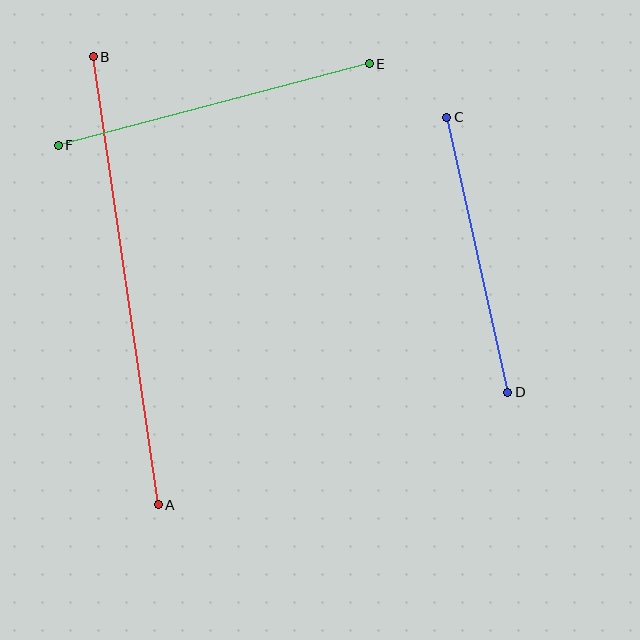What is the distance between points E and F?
The distance is approximately 322 pixels.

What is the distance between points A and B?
The distance is approximately 453 pixels.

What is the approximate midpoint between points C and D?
The midpoint is at approximately (477, 255) pixels.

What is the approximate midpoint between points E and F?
The midpoint is at approximately (214, 105) pixels.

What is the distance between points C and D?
The distance is approximately 282 pixels.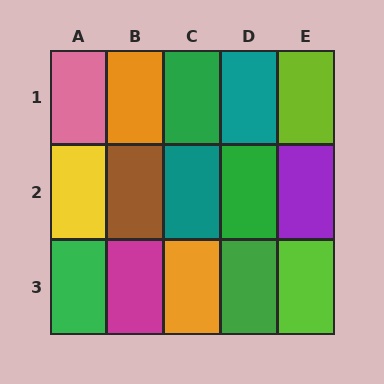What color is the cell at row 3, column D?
Green.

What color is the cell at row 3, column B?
Magenta.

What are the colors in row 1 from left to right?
Pink, orange, green, teal, lime.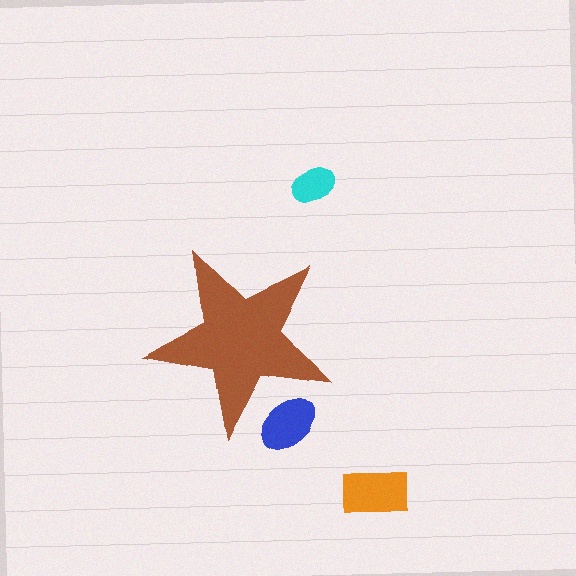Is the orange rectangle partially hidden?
No, the orange rectangle is fully visible.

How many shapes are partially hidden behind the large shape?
1 shape is partially hidden.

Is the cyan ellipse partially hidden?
No, the cyan ellipse is fully visible.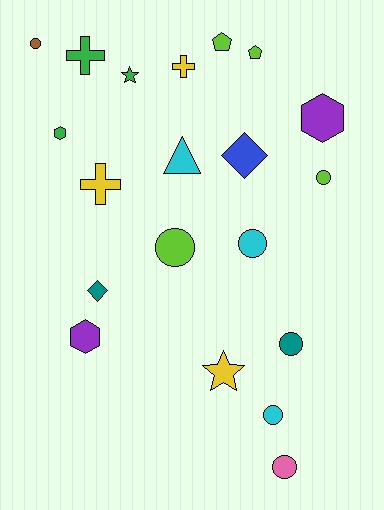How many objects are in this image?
There are 20 objects.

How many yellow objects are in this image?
There are 3 yellow objects.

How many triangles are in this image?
There is 1 triangle.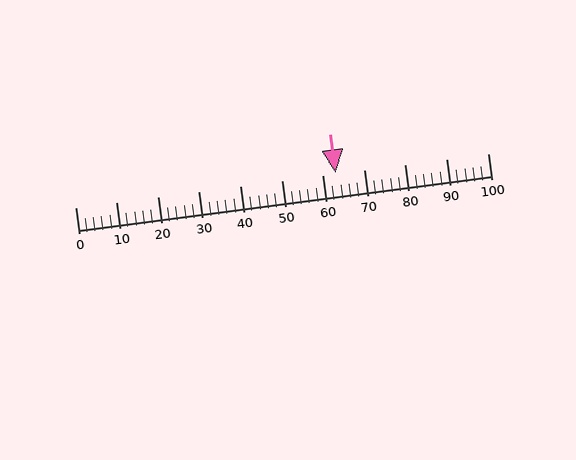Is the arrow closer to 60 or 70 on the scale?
The arrow is closer to 60.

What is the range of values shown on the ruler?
The ruler shows values from 0 to 100.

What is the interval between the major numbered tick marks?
The major tick marks are spaced 10 units apart.